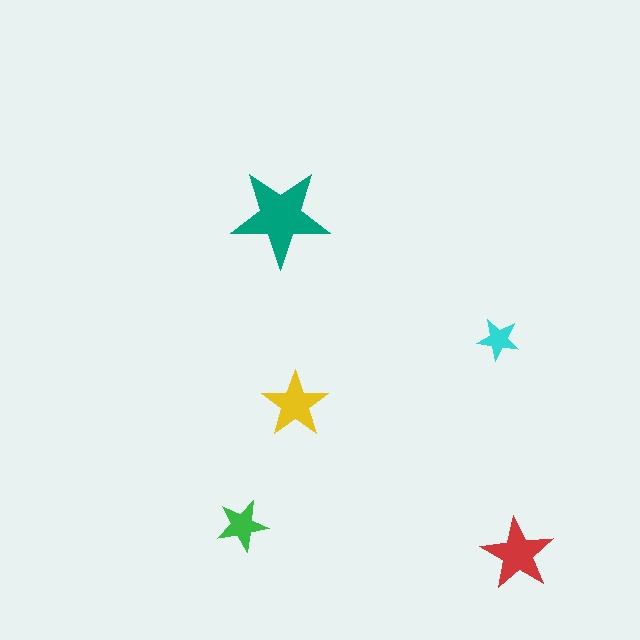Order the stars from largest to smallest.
the teal one, the red one, the yellow one, the green one, the cyan one.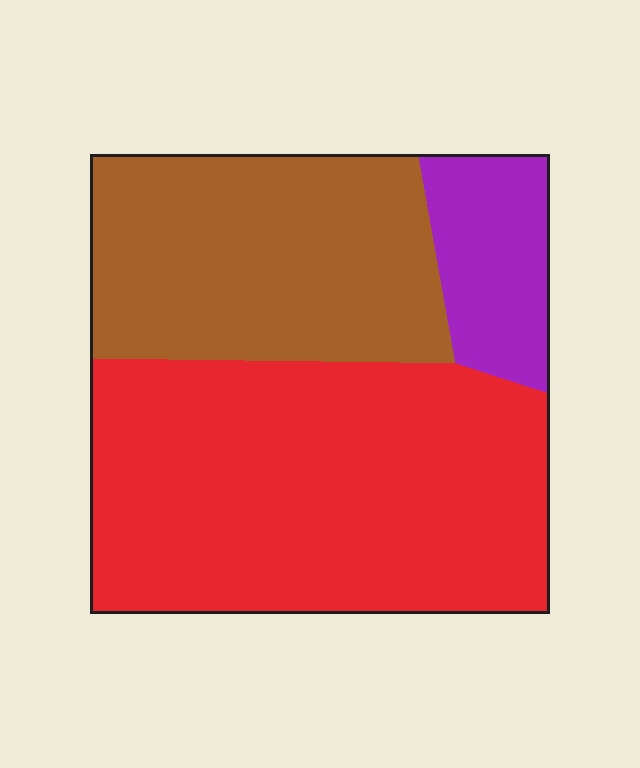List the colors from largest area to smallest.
From largest to smallest: red, brown, purple.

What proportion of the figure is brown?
Brown takes up about one third (1/3) of the figure.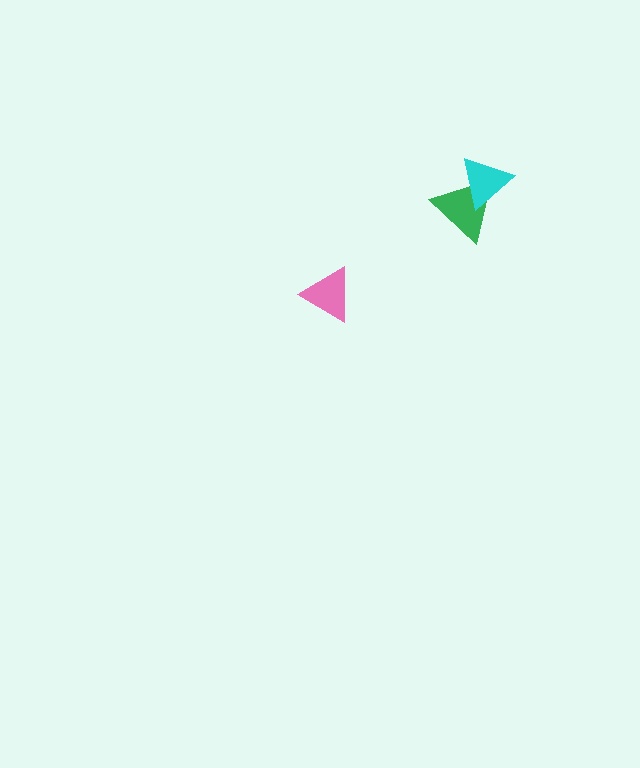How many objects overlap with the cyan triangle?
1 object overlaps with the cyan triangle.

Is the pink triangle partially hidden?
No, no other shape covers it.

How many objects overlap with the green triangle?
1 object overlaps with the green triangle.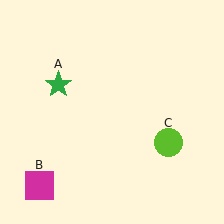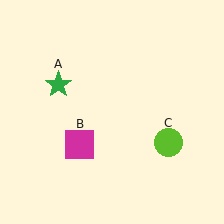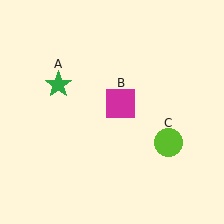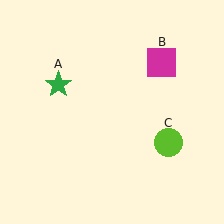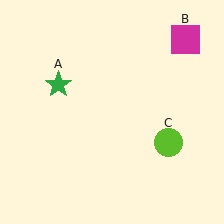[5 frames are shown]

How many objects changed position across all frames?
1 object changed position: magenta square (object B).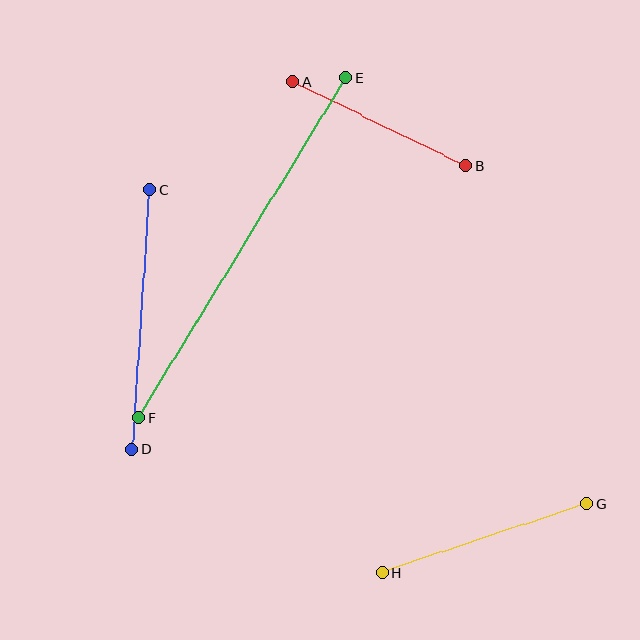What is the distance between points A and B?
The distance is approximately 192 pixels.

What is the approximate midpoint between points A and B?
The midpoint is at approximately (379, 124) pixels.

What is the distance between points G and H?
The distance is approximately 216 pixels.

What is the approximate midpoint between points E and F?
The midpoint is at approximately (242, 248) pixels.